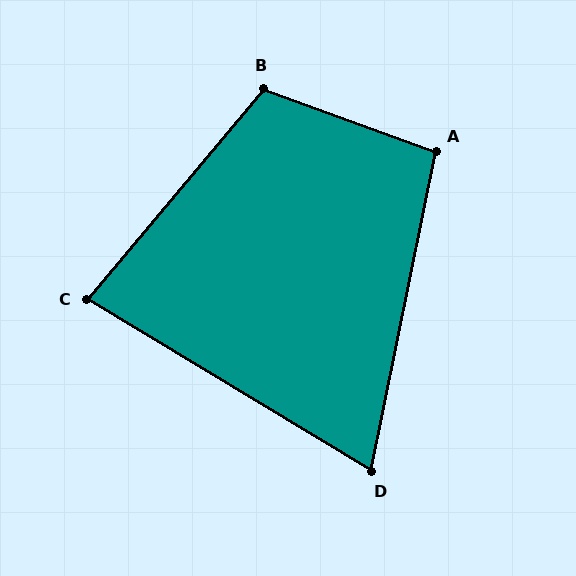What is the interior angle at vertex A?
Approximately 99 degrees (obtuse).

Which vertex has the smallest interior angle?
D, at approximately 70 degrees.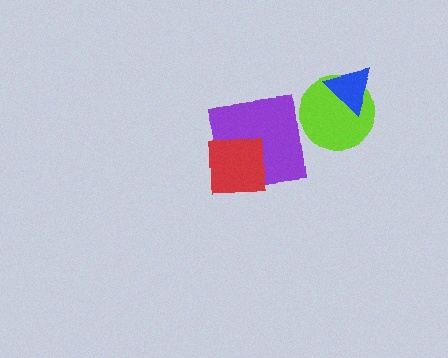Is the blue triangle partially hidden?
No, no other shape covers it.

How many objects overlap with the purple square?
1 object overlaps with the purple square.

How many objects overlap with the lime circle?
1 object overlaps with the lime circle.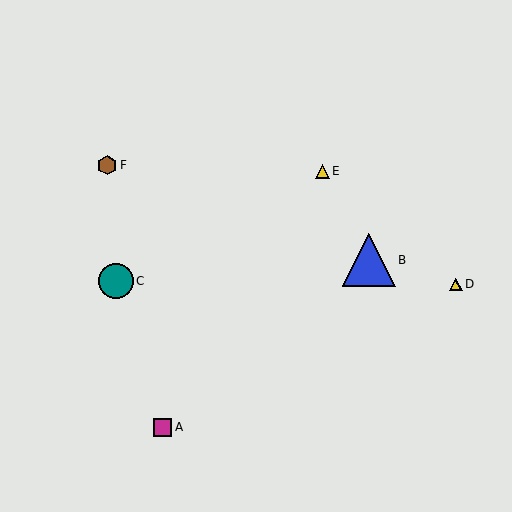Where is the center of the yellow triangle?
The center of the yellow triangle is at (322, 171).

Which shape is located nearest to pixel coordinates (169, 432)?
The magenta square (labeled A) at (163, 427) is nearest to that location.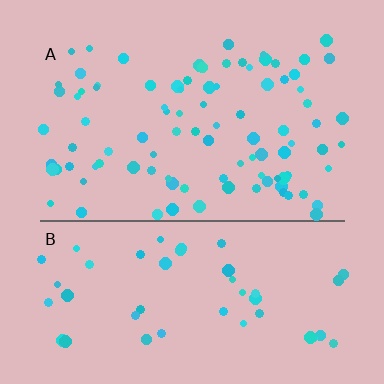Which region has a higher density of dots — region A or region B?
A (the top).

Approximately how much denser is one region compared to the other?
Approximately 1.9× — region A over region B.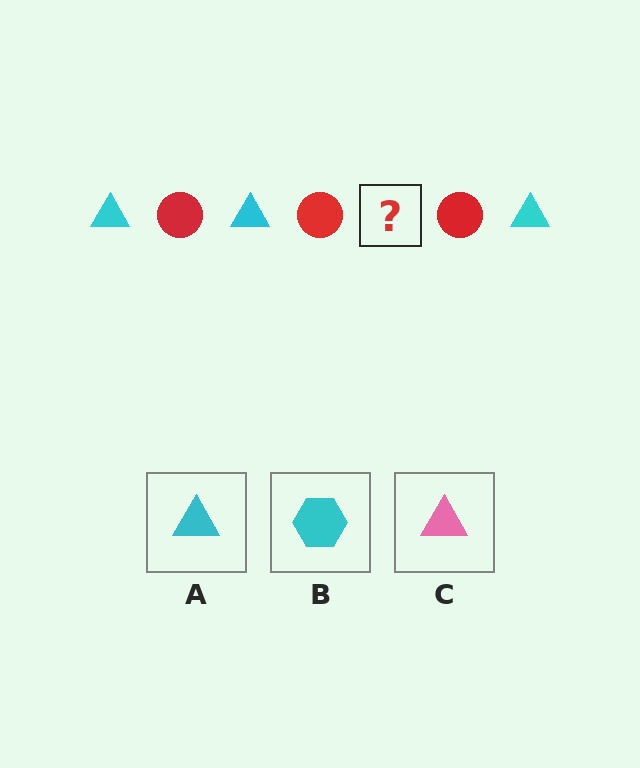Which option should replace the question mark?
Option A.